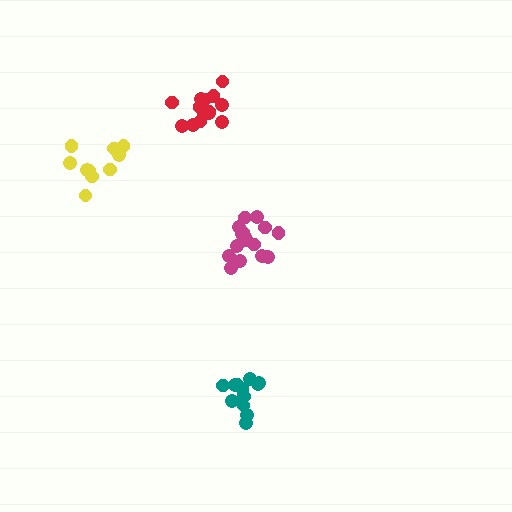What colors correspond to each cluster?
The clusters are colored: yellow, magenta, red, teal.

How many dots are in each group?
Group 1: 10 dots, Group 2: 16 dots, Group 3: 14 dots, Group 4: 13 dots (53 total).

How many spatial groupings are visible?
There are 4 spatial groupings.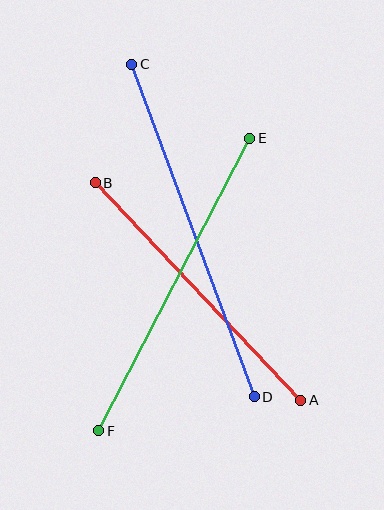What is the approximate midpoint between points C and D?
The midpoint is at approximately (193, 231) pixels.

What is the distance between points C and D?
The distance is approximately 355 pixels.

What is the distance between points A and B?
The distance is approximately 299 pixels.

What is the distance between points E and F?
The distance is approximately 329 pixels.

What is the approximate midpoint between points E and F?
The midpoint is at approximately (174, 284) pixels.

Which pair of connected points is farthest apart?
Points C and D are farthest apart.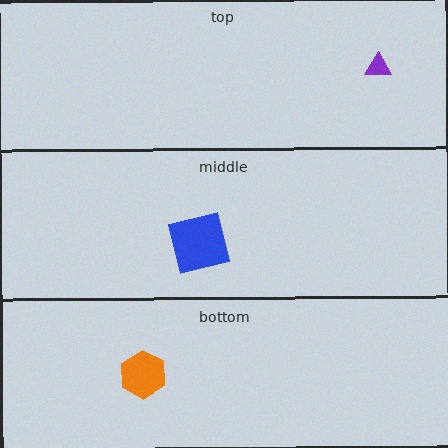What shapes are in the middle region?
The blue square.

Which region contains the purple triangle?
The top region.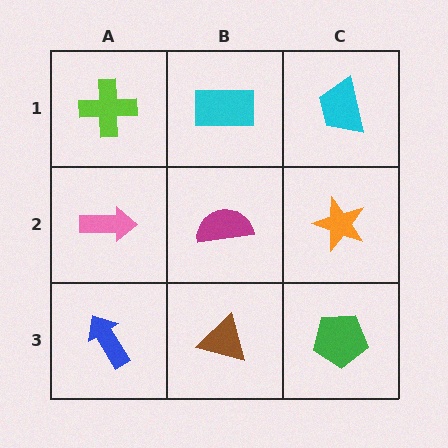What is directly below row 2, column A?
A blue arrow.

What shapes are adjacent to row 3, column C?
An orange star (row 2, column C), a brown triangle (row 3, column B).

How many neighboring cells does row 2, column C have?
3.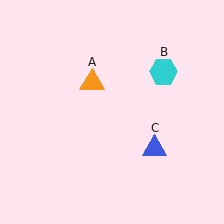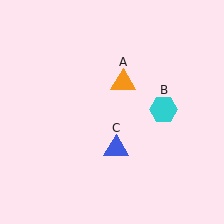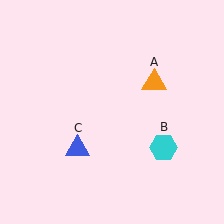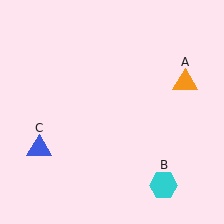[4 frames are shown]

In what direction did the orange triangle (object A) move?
The orange triangle (object A) moved right.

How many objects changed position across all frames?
3 objects changed position: orange triangle (object A), cyan hexagon (object B), blue triangle (object C).